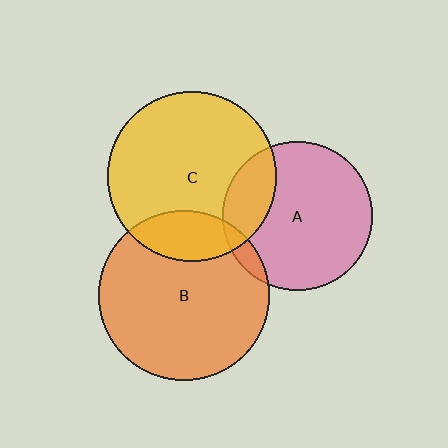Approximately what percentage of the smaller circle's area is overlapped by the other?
Approximately 20%.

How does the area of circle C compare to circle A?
Approximately 1.3 times.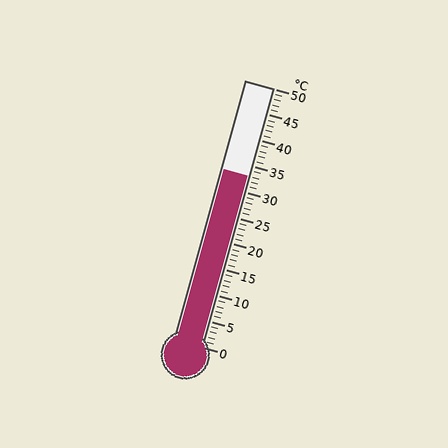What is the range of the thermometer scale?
The thermometer scale ranges from 0°C to 50°C.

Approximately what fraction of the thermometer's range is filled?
The thermometer is filled to approximately 65% of its range.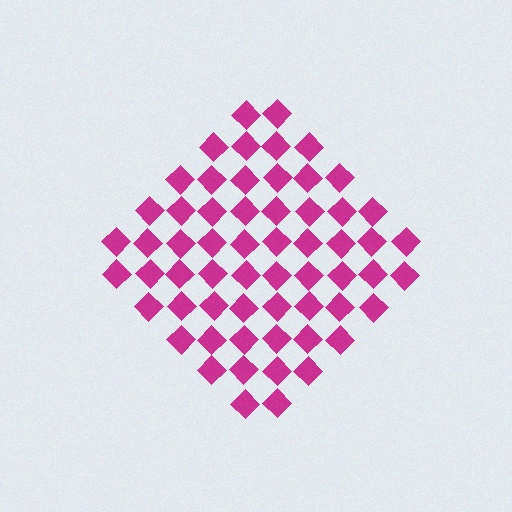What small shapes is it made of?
It is made of small diamonds.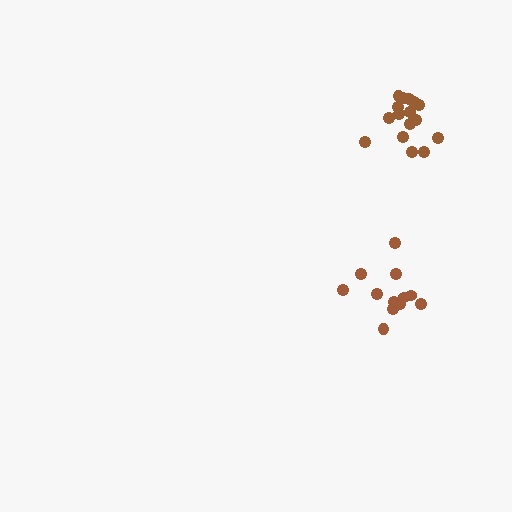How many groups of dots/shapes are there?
There are 2 groups.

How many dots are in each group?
Group 1: 12 dots, Group 2: 16 dots (28 total).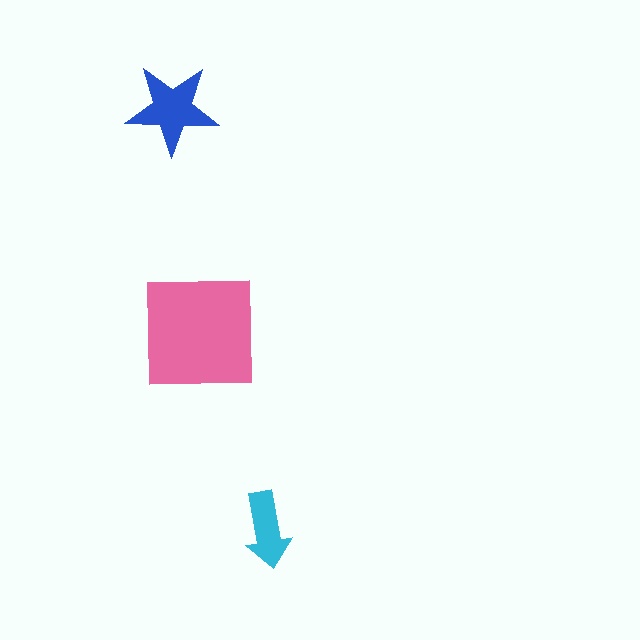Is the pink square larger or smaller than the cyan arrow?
Larger.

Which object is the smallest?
The cyan arrow.